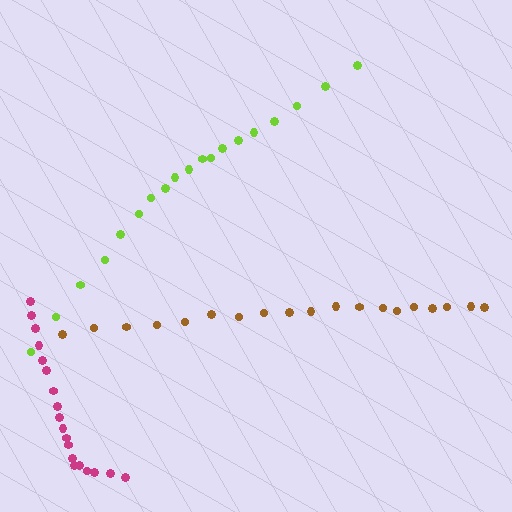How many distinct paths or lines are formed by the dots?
There are 3 distinct paths.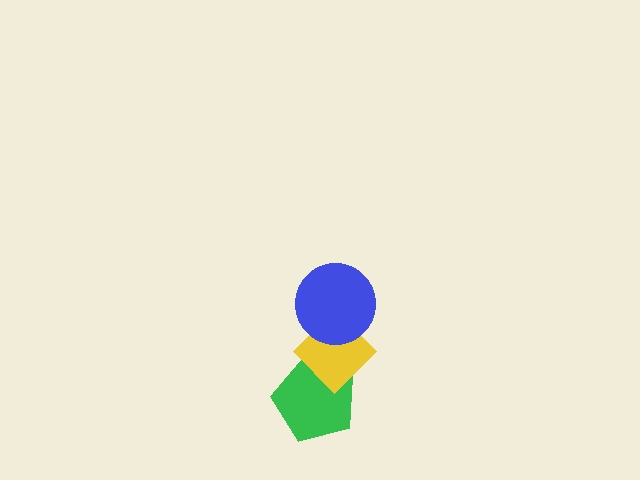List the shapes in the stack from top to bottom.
From top to bottom: the blue circle, the yellow diamond, the green pentagon.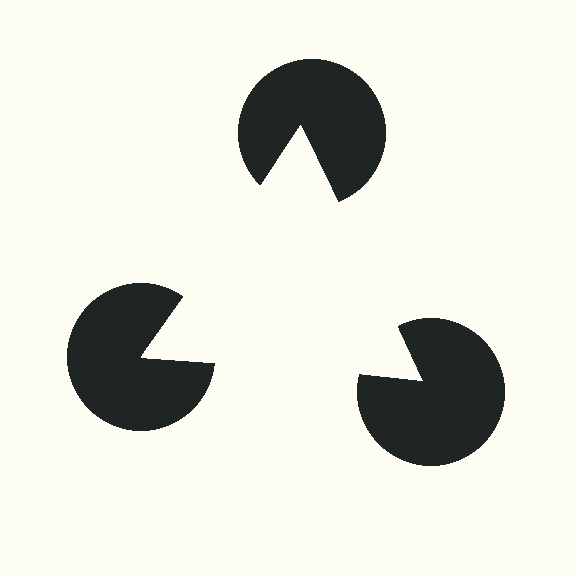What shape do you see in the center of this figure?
An illusory triangle — its edges are inferred from the aligned wedge cuts in the pac-man discs, not physically drawn.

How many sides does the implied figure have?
3 sides.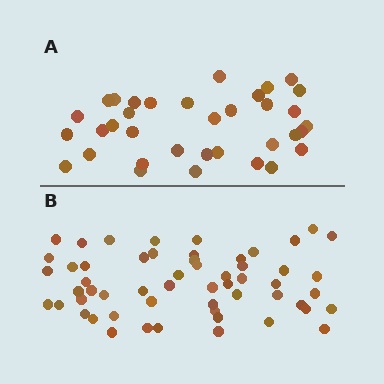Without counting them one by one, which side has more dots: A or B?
Region B (the bottom region) has more dots.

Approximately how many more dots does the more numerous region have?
Region B has approximately 20 more dots than region A.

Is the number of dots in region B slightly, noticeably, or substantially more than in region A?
Region B has substantially more. The ratio is roughly 1.6 to 1.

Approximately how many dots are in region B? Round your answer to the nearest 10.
About 60 dots. (The exact count is 56, which rounds to 60.)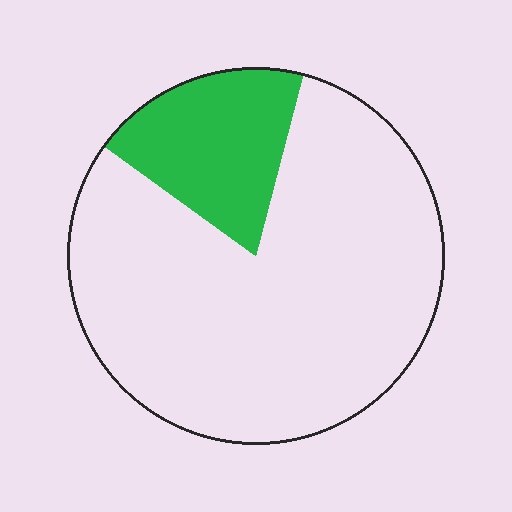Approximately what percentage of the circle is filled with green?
Approximately 20%.